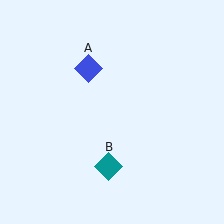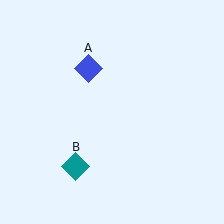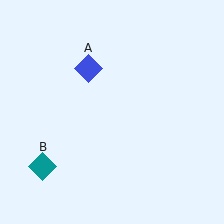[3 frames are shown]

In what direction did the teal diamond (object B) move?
The teal diamond (object B) moved left.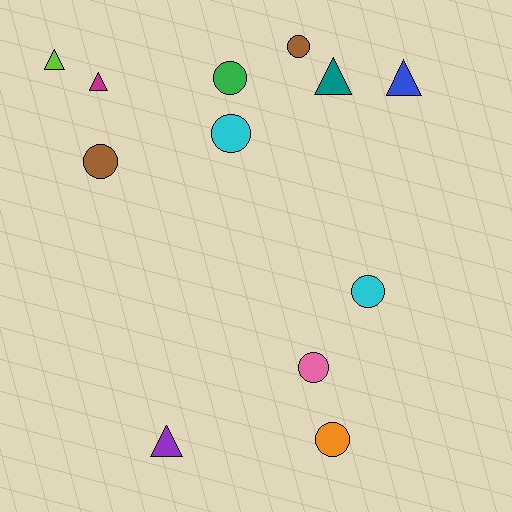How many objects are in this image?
There are 12 objects.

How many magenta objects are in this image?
There is 1 magenta object.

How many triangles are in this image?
There are 5 triangles.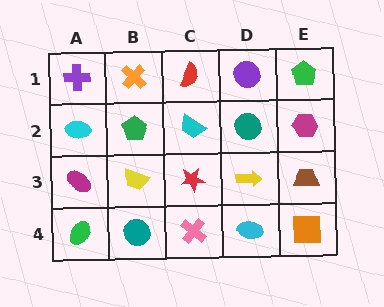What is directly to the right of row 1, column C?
A purple circle.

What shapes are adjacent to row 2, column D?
A purple circle (row 1, column D), a yellow arrow (row 3, column D), a cyan trapezoid (row 2, column C), a magenta hexagon (row 2, column E).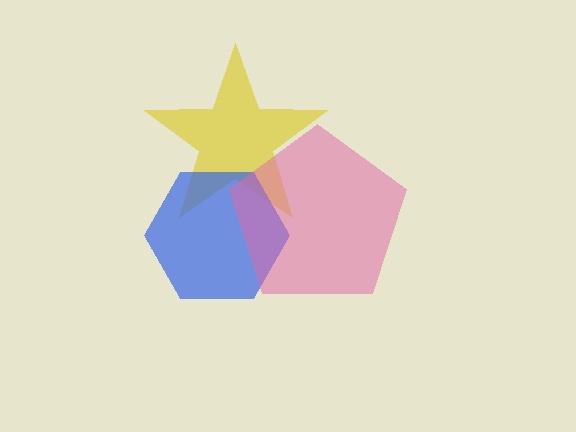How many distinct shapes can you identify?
There are 3 distinct shapes: a yellow star, a blue hexagon, a pink pentagon.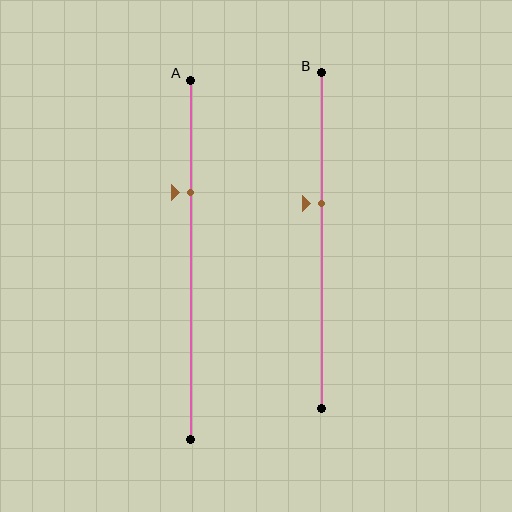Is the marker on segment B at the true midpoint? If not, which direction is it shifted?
No, the marker on segment B is shifted upward by about 11% of the segment length.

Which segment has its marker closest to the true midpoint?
Segment B has its marker closest to the true midpoint.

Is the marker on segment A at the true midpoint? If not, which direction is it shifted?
No, the marker on segment A is shifted upward by about 19% of the segment length.